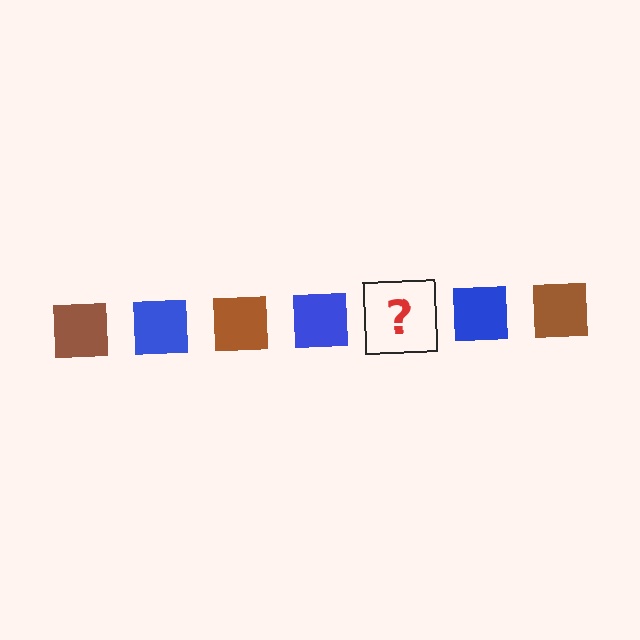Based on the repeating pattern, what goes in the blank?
The blank should be a brown square.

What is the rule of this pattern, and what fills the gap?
The rule is that the pattern cycles through brown, blue squares. The gap should be filled with a brown square.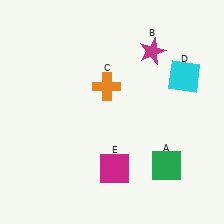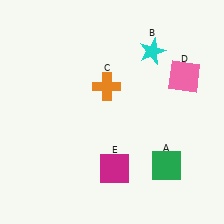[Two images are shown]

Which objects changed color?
B changed from magenta to cyan. D changed from cyan to pink.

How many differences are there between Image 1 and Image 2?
There are 2 differences between the two images.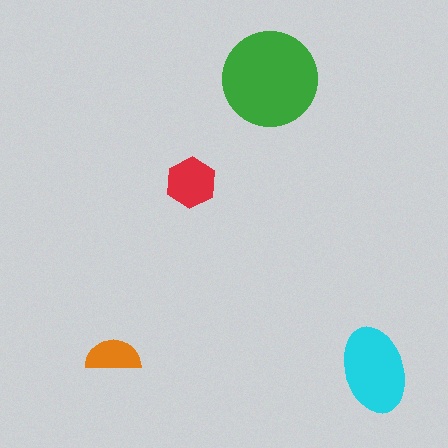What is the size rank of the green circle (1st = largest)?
1st.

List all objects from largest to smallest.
The green circle, the cyan ellipse, the red hexagon, the orange semicircle.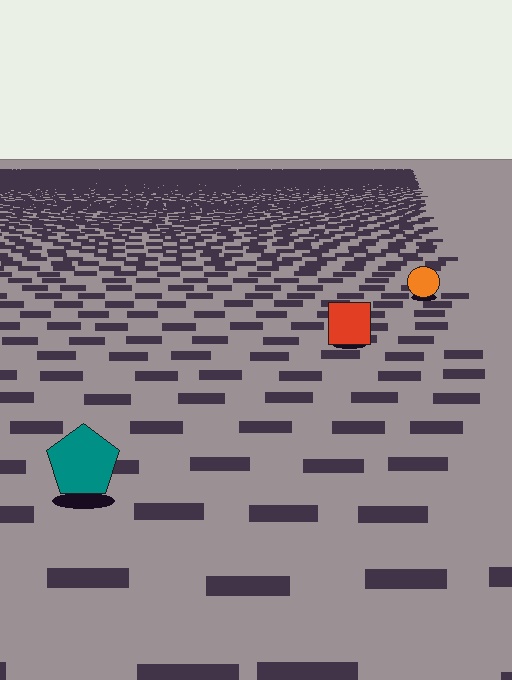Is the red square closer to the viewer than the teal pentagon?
No. The teal pentagon is closer — you can tell from the texture gradient: the ground texture is coarser near it.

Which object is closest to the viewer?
The teal pentagon is closest. The texture marks near it are larger and more spread out.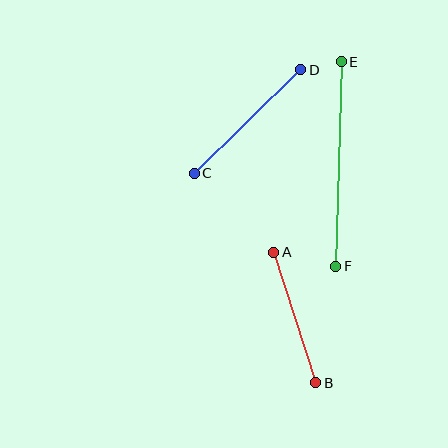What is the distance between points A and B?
The distance is approximately 137 pixels.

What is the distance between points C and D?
The distance is approximately 149 pixels.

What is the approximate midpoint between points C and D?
The midpoint is at approximately (247, 122) pixels.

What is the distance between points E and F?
The distance is approximately 205 pixels.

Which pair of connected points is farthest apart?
Points E and F are farthest apart.